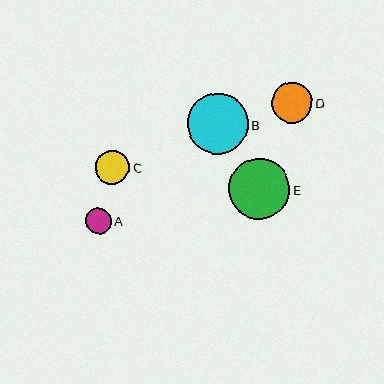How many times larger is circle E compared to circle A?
Circle E is approximately 2.4 times the size of circle A.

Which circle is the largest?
Circle E is the largest with a size of approximately 61 pixels.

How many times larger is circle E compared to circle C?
Circle E is approximately 1.8 times the size of circle C.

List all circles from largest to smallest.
From largest to smallest: E, B, D, C, A.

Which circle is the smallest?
Circle A is the smallest with a size of approximately 26 pixels.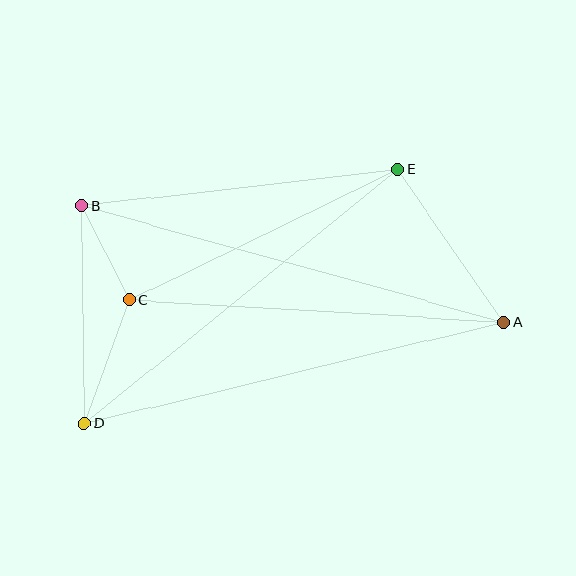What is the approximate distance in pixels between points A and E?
The distance between A and E is approximately 185 pixels.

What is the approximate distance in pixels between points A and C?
The distance between A and C is approximately 376 pixels.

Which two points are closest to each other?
Points B and C are closest to each other.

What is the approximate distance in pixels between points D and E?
The distance between D and E is approximately 404 pixels.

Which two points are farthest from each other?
Points A and B are farthest from each other.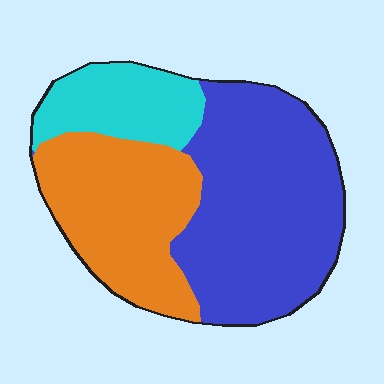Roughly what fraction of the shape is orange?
Orange covers about 35% of the shape.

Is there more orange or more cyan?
Orange.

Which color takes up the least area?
Cyan, at roughly 15%.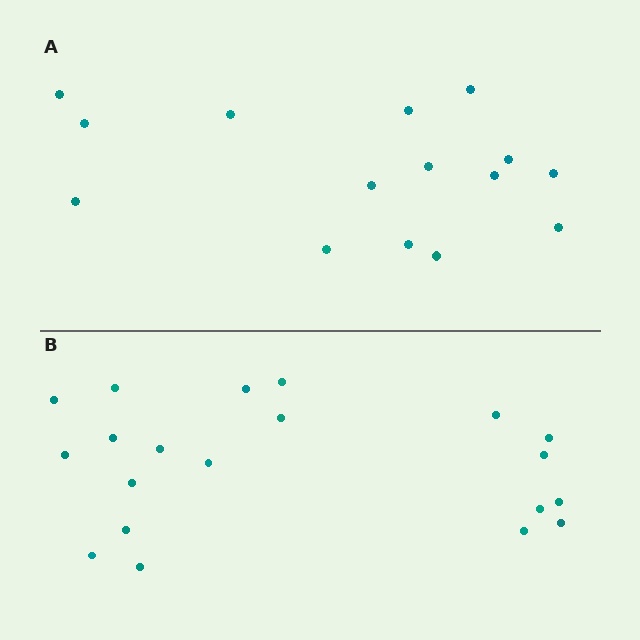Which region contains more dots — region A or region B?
Region B (the bottom region) has more dots.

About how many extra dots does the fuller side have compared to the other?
Region B has about 5 more dots than region A.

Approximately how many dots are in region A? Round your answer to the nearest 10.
About 20 dots. (The exact count is 15, which rounds to 20.)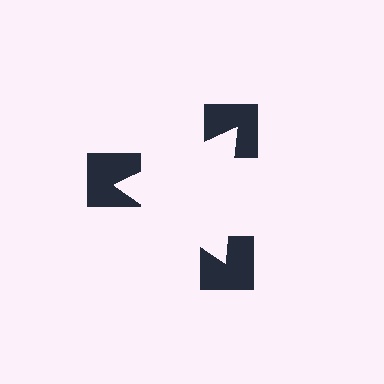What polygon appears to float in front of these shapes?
An illusory triangle — its edges are inferred from the aligned wedge cuts in the notched squares, not physically drawn.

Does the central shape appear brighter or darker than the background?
It typically appears slightly brighter than the background, even though no actual brightness change is drawn.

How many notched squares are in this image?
There are 3 — one at each vertex of the illusory triangle.